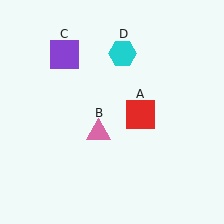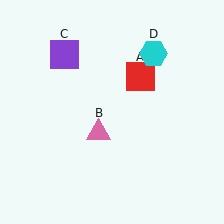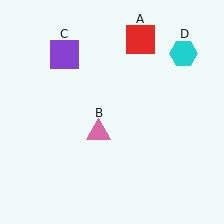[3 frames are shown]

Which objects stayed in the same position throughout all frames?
Pink triangle (object B) and purple square (object C) remained stationary.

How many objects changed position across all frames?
2 objects changed position: red square (object A), cyan hexagon (object D).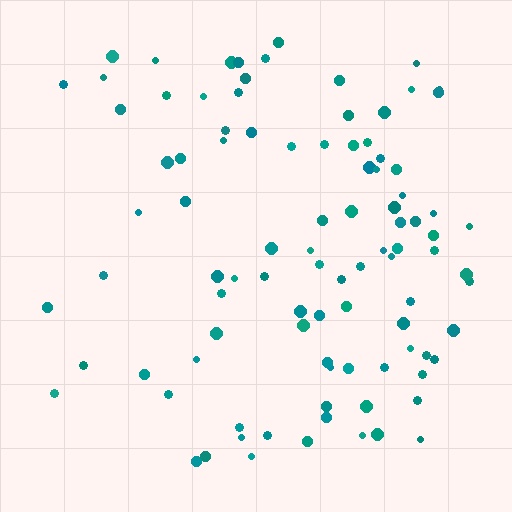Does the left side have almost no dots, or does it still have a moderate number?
Still a moderate number, just noticeably fewer than the right.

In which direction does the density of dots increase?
From left to right, with the right side densest.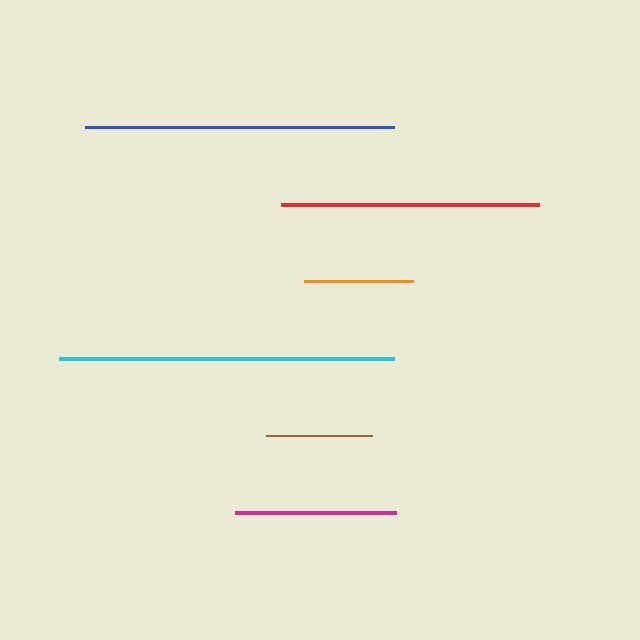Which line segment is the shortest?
The brown line is the shortest at approximately 106 pixels.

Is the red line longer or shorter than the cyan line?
The cyan line is longer than the red line.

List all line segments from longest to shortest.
From longest to shortest: cyan, blue, red, magenta, orange, brown.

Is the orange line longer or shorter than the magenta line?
The magenta line is longer than the orange line.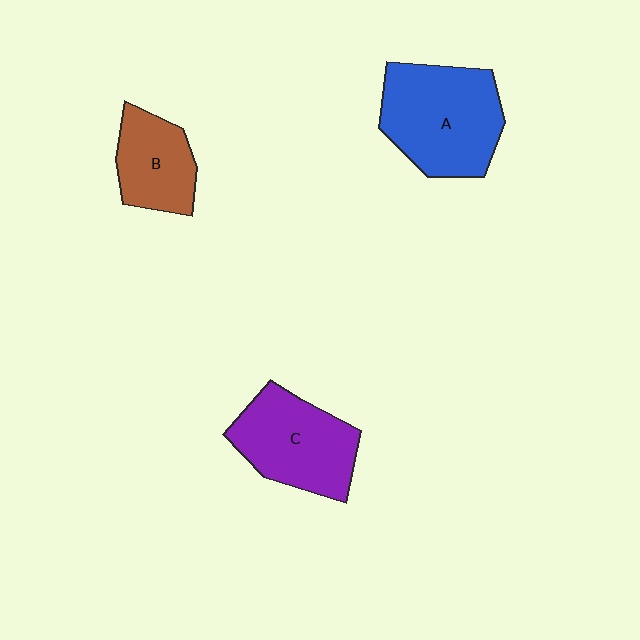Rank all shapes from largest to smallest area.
From largest to smallest: A (blue), C (purple), B (brown).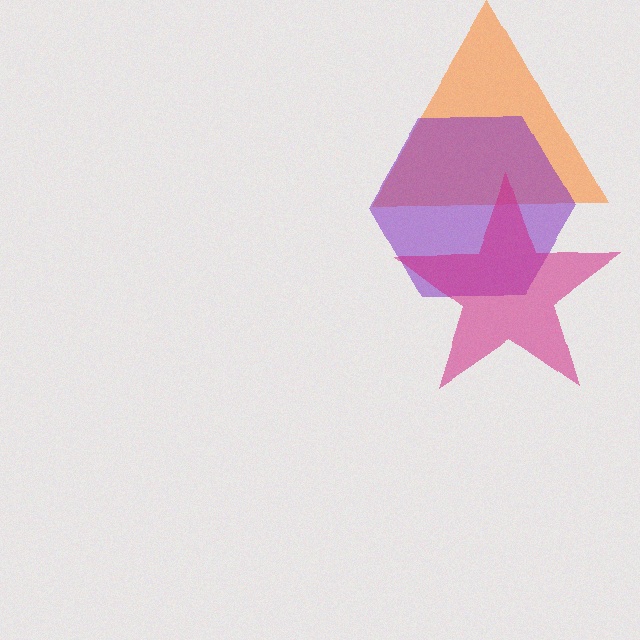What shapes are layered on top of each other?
The layered shapes are: an orange triangle, a purple hexagon, a magenta star.